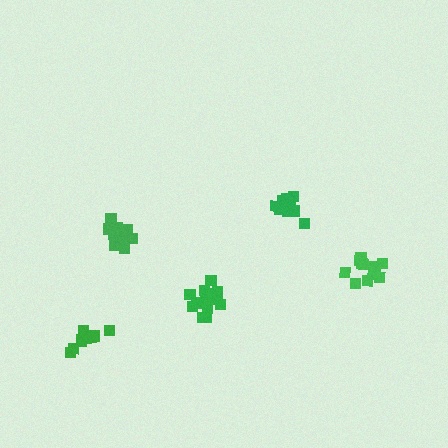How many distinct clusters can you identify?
There are 5 distinct clusters.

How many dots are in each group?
Group 1: 15 dots, Group 2: 12 dots, Group 3: 11 dots, Group 4: 11 dots, Group 5: 9 dots (58 total).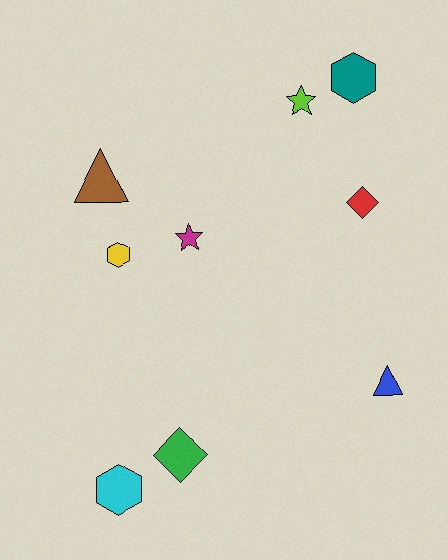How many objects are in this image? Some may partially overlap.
There are 9 objects.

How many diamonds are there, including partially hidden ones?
There are 2 diamonds.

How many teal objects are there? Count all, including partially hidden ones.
There is 1 teal object.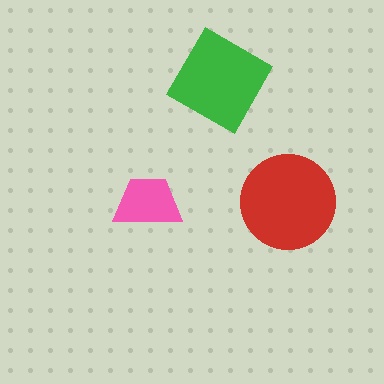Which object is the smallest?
The pink trapezoid.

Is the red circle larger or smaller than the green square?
Larger.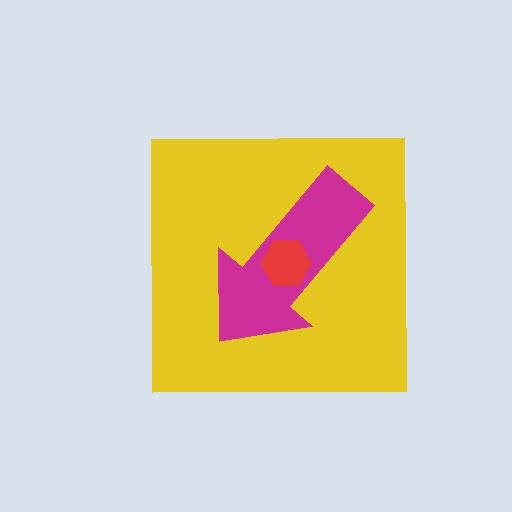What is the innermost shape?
The red hexagon.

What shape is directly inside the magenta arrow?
The red hexagon.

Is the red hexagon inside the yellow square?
Yes.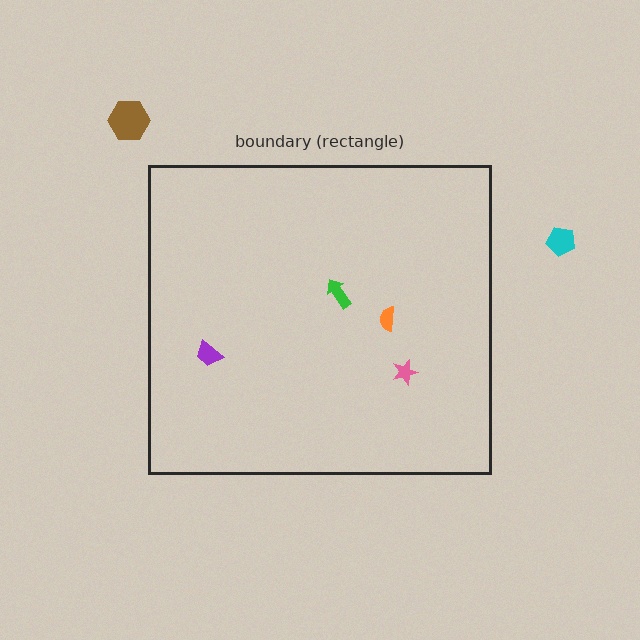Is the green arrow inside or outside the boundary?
Inside.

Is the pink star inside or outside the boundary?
Inside.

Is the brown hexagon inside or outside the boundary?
Outside.